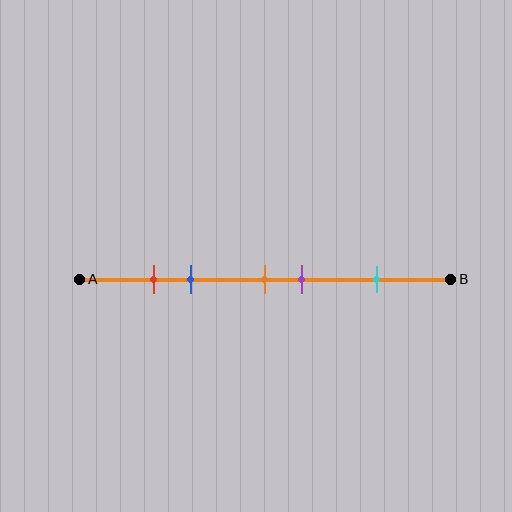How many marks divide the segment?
There are 5 marks dividing the segment.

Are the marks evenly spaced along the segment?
No, the marks are not evenly spaced.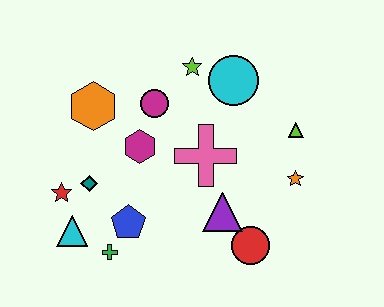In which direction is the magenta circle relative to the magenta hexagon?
The magenta circle is above the magenta hexagon.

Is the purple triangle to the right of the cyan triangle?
Yes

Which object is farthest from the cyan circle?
The cyan triangle is farthest from the cyan circle.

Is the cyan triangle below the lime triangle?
Yes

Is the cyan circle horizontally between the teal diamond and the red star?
No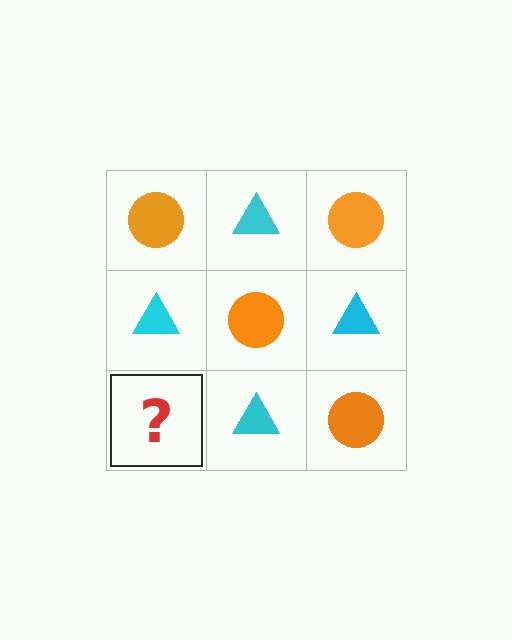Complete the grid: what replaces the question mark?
The question mark should be replaced with an orange circle.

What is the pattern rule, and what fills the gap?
The rule is that it alternates orange circle and cyan triangle in a checkerboard pattern. The gap should be filled with an orange circle.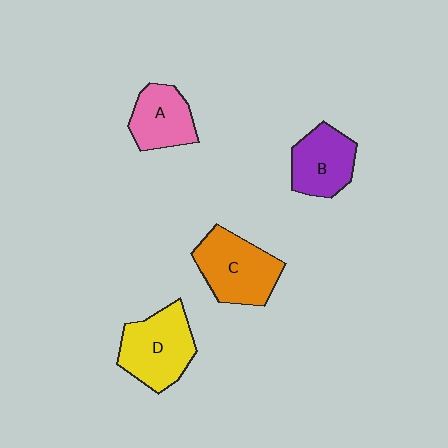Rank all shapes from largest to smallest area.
From largest to smallest: C (orange), D (yellow), B (purple), A (pink).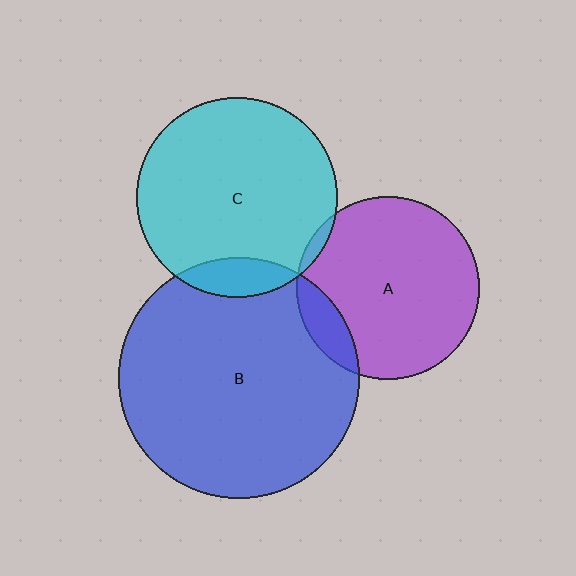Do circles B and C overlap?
Yes.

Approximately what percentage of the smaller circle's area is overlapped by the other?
Approximately 10%.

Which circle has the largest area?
Circle B (blue).